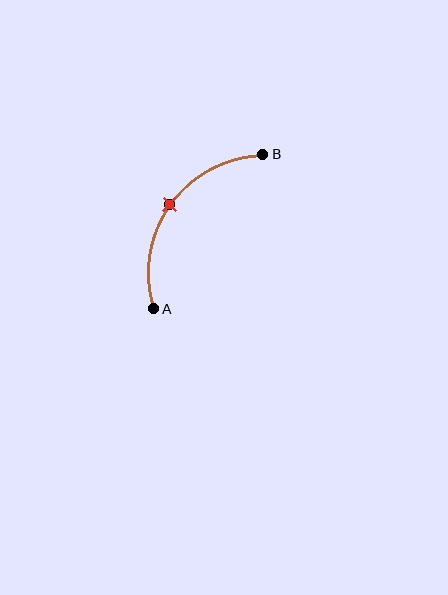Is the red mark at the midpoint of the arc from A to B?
Yes. The red mark lies on the arc at equal arc-length from both A and B — it is the arc midpoint.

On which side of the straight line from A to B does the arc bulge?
The arc bulges above and to the left of the straight line connecting A and B.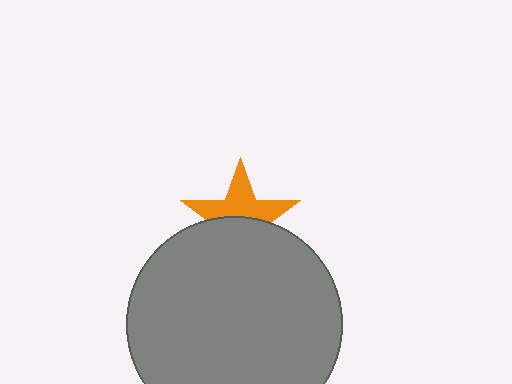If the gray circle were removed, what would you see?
You would see the complete orange star.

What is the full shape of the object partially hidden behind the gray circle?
The partially hidden object is an orange star.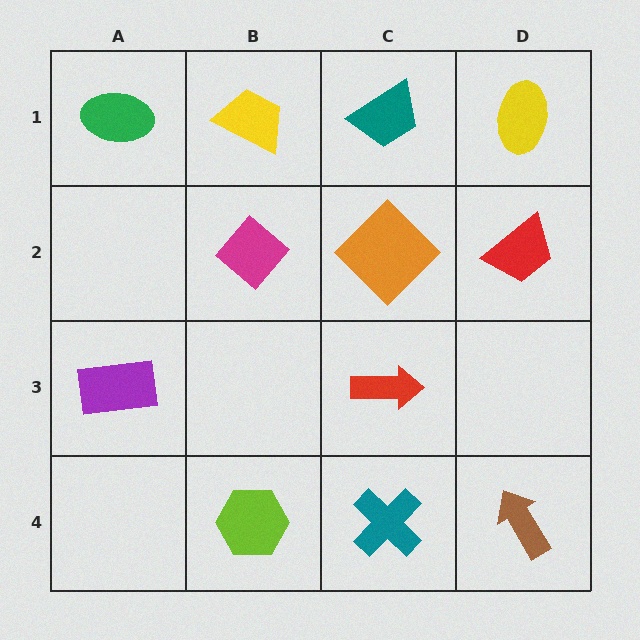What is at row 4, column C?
A teal cross.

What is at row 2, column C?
An orange diamond.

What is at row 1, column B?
A yellow trapezoid.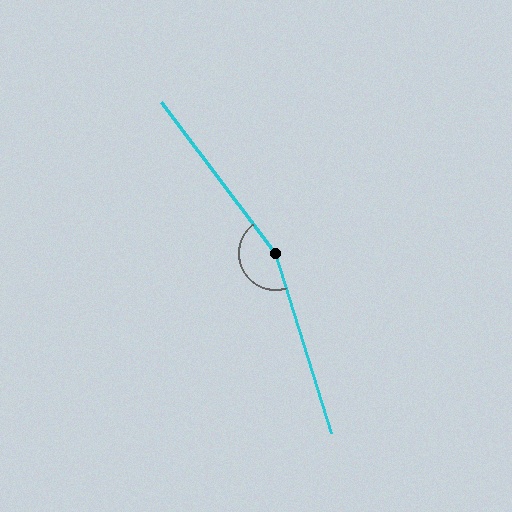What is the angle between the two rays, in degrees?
Approximately 160 degrees.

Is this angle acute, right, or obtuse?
It is obtuse.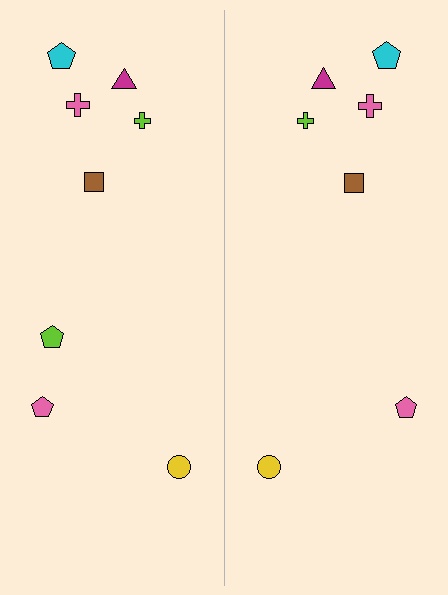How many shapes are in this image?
There are 15 shapes in this image.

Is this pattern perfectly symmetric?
No, the pattern is not perfectly symmetric. A lime pentagon is missing from the right side.